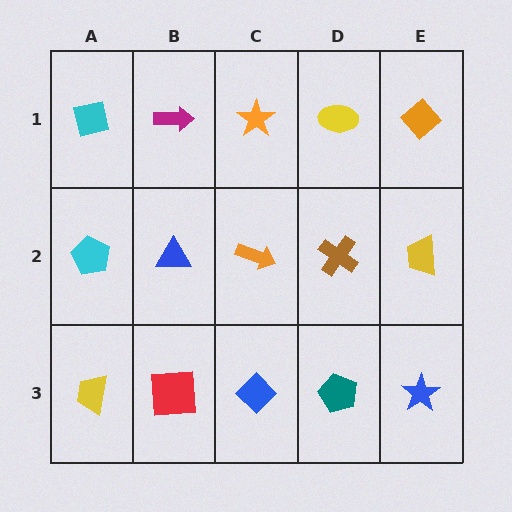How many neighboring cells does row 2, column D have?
4.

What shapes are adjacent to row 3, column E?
A yellow trapezoid (row 2, column E), a teal pentagon (row 3, column D).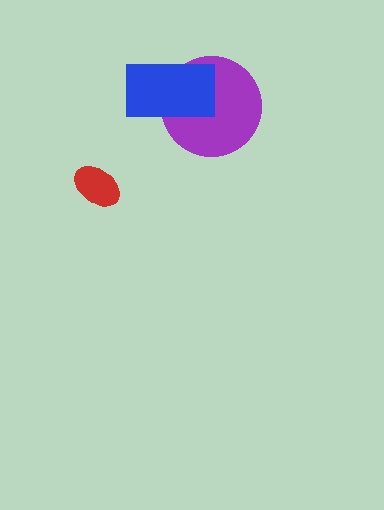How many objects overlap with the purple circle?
1 object overlaps with the purple circle.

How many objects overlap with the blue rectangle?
1 object overlaps with the blue rectangle.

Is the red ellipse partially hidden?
No, no other shape covers it.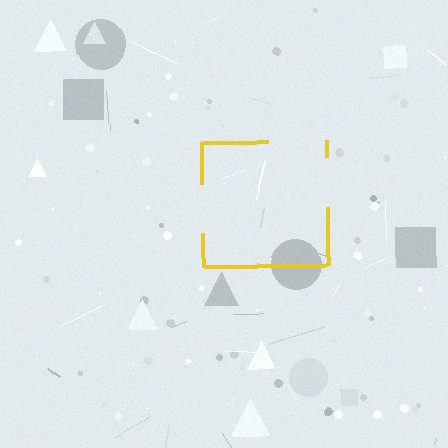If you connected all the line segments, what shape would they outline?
They would outline a square.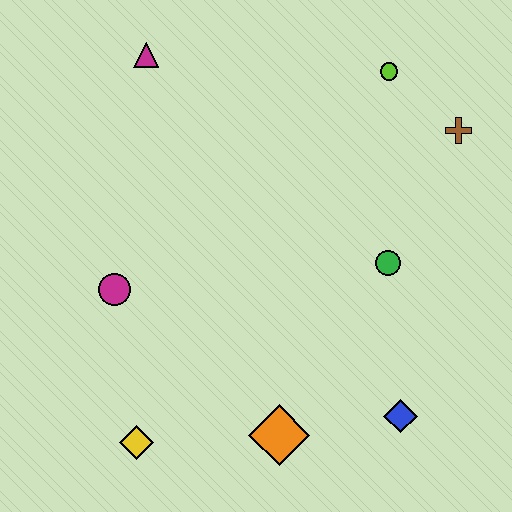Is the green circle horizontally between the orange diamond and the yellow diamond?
No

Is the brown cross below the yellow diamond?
No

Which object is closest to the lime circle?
The brown cross is closest to the lime circle.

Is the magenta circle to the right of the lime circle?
No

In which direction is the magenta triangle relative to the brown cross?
The magenta triangle is to the left of the brown cross.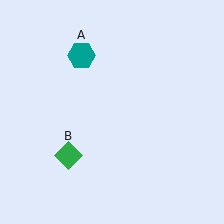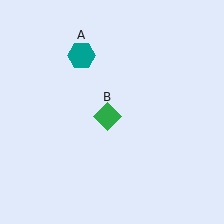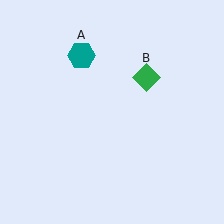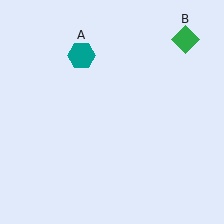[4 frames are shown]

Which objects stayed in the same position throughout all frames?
Teal hexagon (object A) remained stationary.